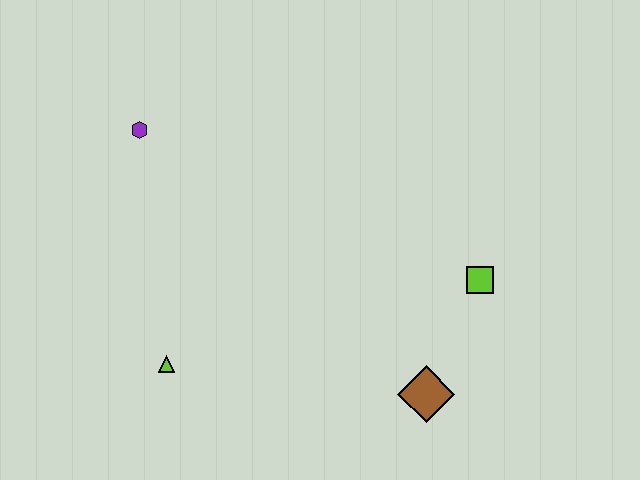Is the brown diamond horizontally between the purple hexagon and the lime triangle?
No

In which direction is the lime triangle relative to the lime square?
The lime triangle is to the left of the lime square.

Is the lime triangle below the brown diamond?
No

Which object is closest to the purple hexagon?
The lime triangle is closest to the purple hexagon.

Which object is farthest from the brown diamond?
The purple hexagon is farthest from the brown diamond.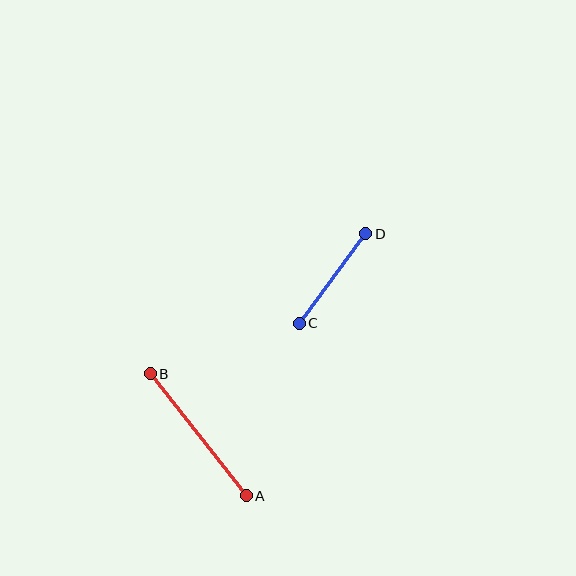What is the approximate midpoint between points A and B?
The midpoint is at approximately (198, 435) pixels.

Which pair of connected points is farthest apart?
Points A and B are farthest apart.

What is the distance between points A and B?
The distance is approximately 155 pixels.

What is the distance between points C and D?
The distance is approximately 111 pixels.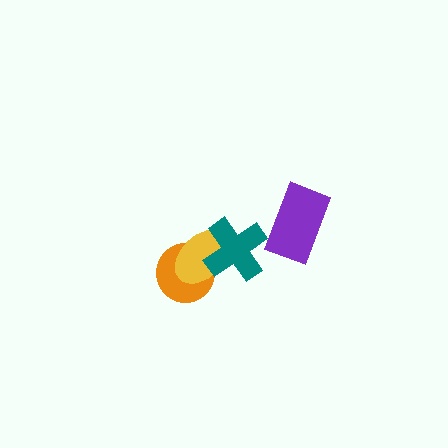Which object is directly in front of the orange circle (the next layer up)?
The yellow ellipse is directly in front of the orange circle.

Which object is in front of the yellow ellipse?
The teal cross is in front of the yellow ellipse.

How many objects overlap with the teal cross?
2 objects overlap with the teal cross.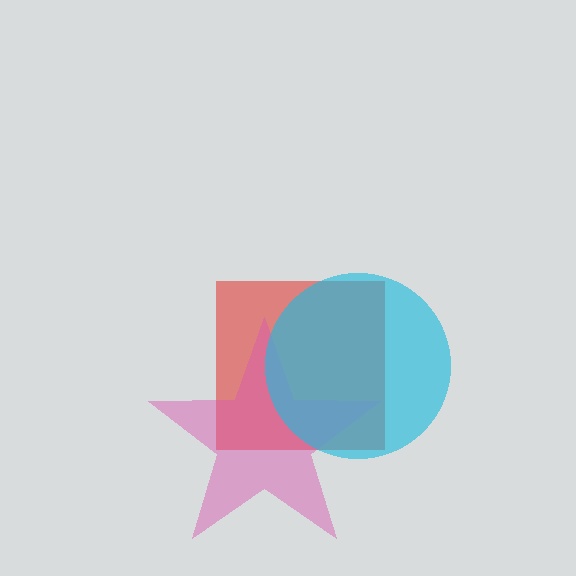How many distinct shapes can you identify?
There are 3 distinct shapes: a red square, a pink star, a cyan circle.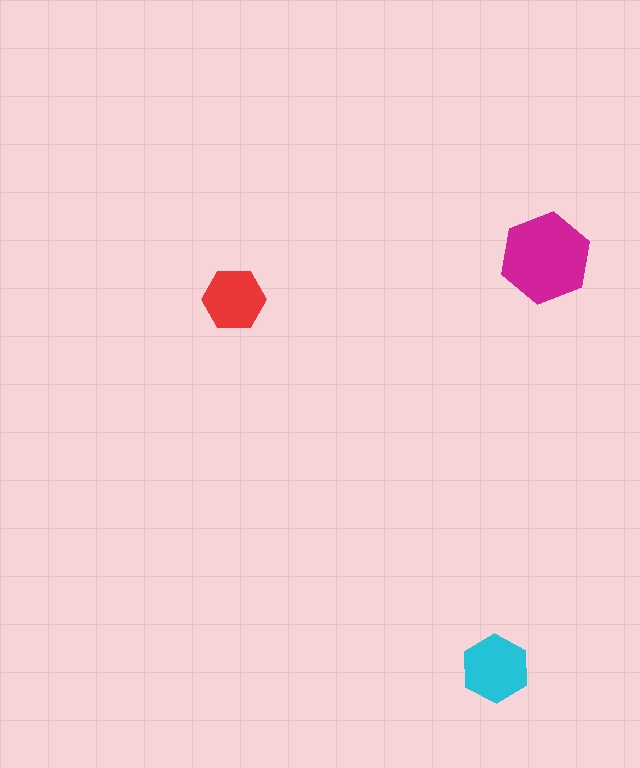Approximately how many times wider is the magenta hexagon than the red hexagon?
About 1.5 times wider.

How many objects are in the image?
There are 3 objects in the image.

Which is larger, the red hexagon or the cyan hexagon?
The cyan one.